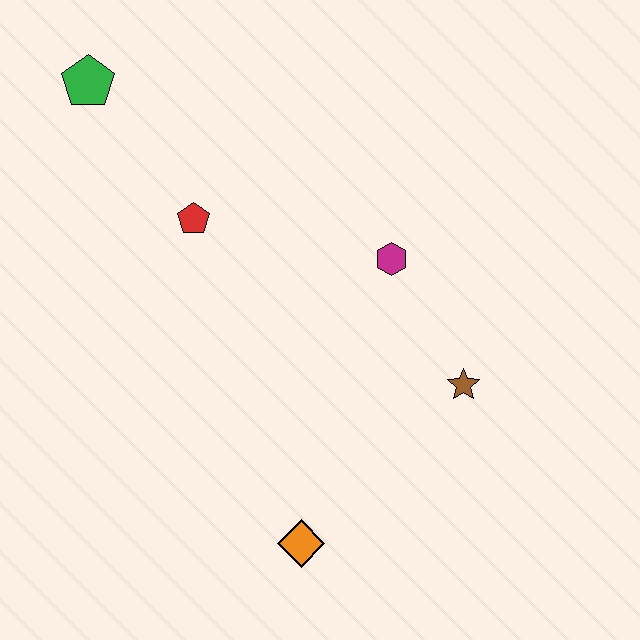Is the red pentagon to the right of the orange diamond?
No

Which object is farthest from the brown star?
The green pentagon is farthest from the brown star.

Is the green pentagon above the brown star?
Yes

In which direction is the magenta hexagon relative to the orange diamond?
The magenta hexagon is above the orange diamond.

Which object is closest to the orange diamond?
The brown star is closest to the orange diamond.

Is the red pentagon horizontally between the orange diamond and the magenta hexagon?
No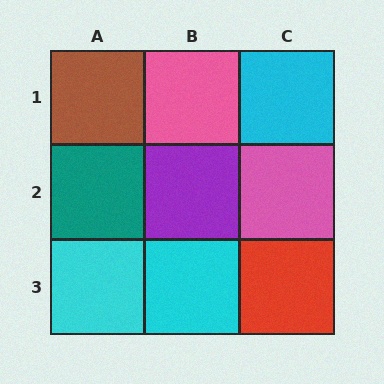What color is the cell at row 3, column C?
Red.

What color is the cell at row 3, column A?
Cyan.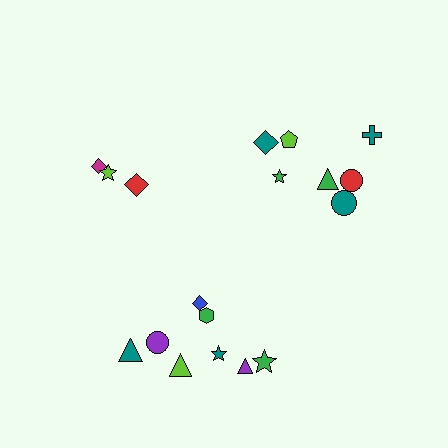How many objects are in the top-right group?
There are 7 objects.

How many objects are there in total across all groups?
There are 18 objects.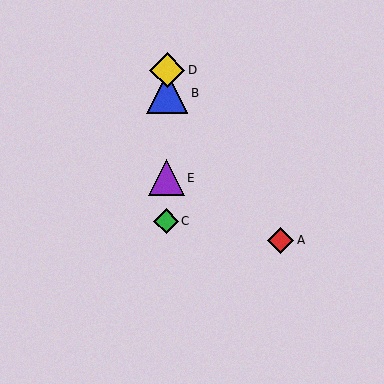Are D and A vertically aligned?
No, D is at x≈167 and A is at x≈280.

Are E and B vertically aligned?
Yes, both are at x≈166.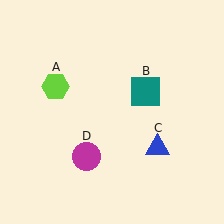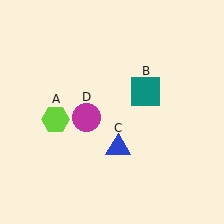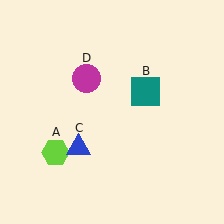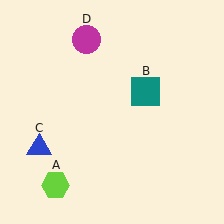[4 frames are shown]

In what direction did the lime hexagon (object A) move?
The lime hexagon (object A) moved down.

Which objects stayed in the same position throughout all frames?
Teal square (object B) remained stationary.